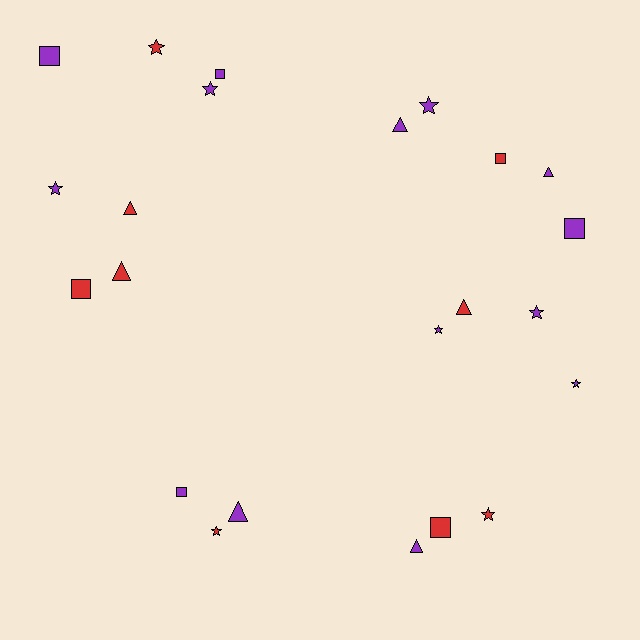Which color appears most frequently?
Purple, with 14 objects.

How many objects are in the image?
There are 23 objects.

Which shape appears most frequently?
Star, with 9 objects.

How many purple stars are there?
There are 6 purple stars.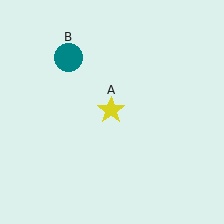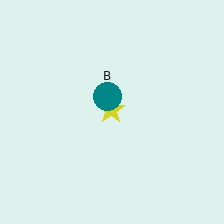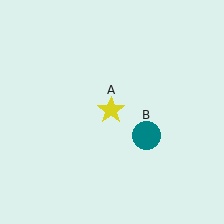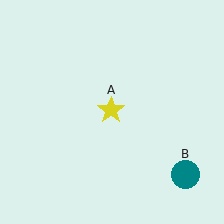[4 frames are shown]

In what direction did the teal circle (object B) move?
The teal circle (object B) moved down and to the right.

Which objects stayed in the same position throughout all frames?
Yellow star (object A) remained stationary.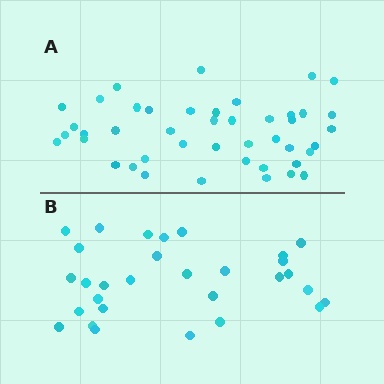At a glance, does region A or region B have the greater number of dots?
Region A (the top region) has more dots.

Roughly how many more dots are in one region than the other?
Region A has approximately 15 more dots than region B.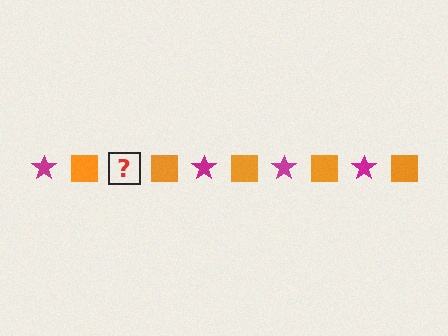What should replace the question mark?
The question mark should be replaced with a magenta star.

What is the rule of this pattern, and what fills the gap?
The rule is that the pattern alternates between magenta star and orange square. The gap should be filled with a magenta star.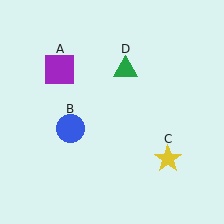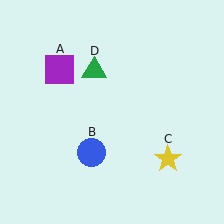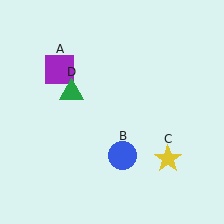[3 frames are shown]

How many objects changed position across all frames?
2 objects changed position: blue circle (object B), green triangle (object D).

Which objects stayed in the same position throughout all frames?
Purple square (object A) and yellow star (object C) remained stationary.